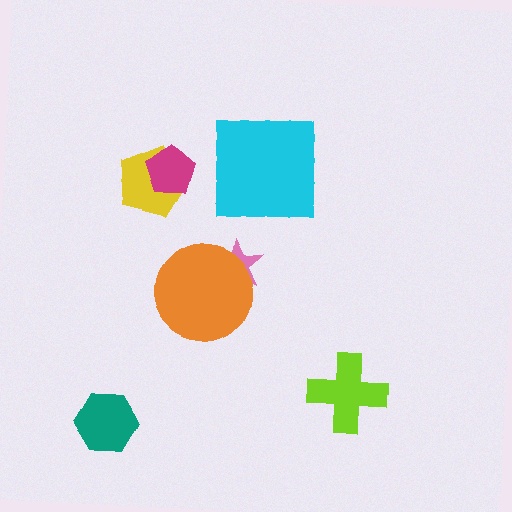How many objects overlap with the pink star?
1 object overlaps with the pink star.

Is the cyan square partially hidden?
No, no other shape covers it.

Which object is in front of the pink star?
The orange circle is in front of the pink star.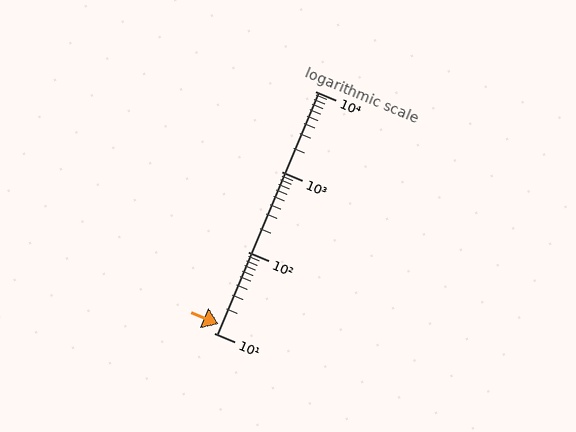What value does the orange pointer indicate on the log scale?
The pointer indicates approximately 13.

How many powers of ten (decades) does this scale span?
The scale spans 3 decades, from 10 to 10000.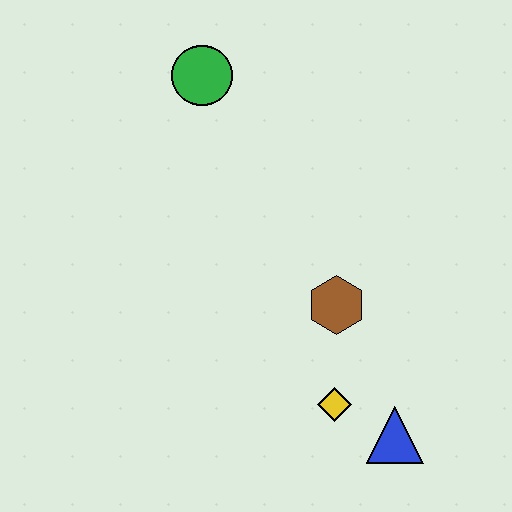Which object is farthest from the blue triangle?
The green circle is farthest from the blue triangle.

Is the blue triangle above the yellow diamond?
No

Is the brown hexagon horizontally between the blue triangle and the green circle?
Yes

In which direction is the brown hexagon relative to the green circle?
The brown hexagon is below the green circle.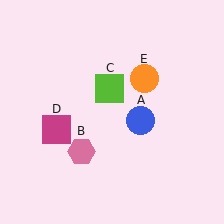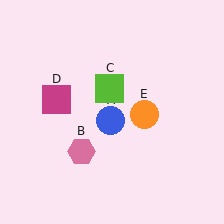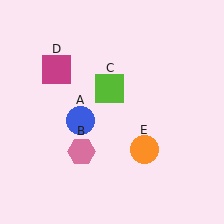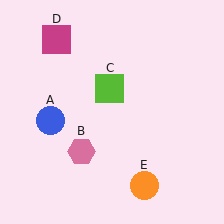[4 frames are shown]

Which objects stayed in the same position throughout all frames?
Pink hexagon (object B) and lime square (object C) remained stationary.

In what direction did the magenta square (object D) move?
The magenta square (object D) moved up.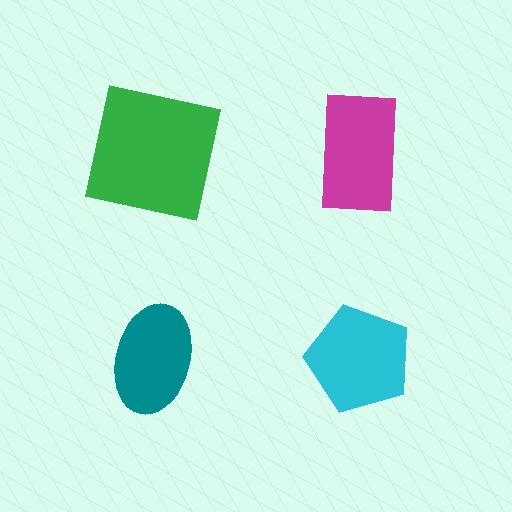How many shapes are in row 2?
2 shapes.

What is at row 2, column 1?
A teal ellipse.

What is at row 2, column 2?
A cyan pentagon.